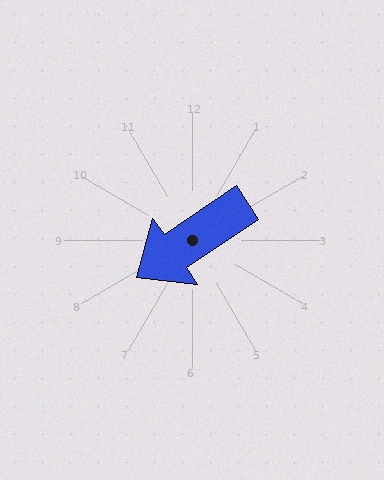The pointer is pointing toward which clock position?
Roughly 8 o'clock.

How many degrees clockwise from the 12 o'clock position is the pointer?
Approximately 236 degrees.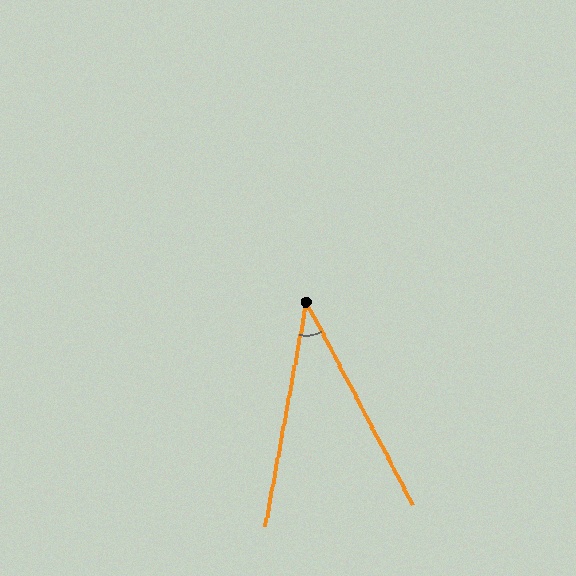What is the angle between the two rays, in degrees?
Approximately 38 degrees.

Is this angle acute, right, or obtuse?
It is acute.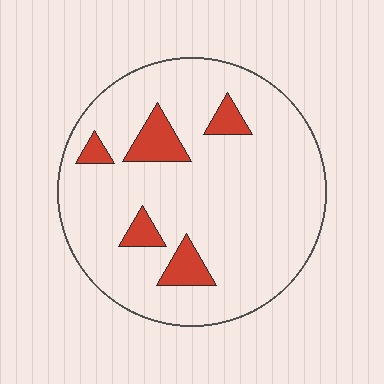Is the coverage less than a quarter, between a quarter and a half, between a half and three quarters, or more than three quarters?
Less than a quarter.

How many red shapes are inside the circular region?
5.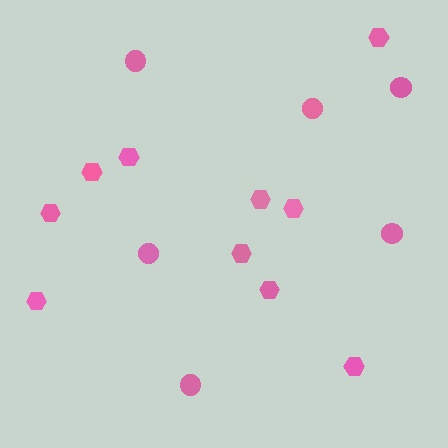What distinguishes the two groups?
There are 2 groups: one group of circles (6) and one group of hexagons (10).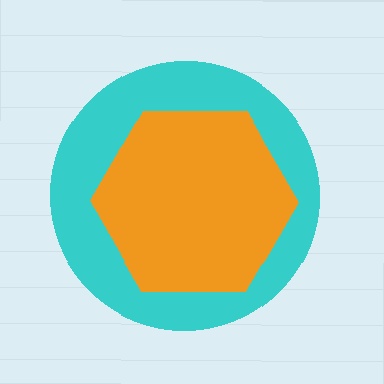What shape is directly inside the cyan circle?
The orange hexagon.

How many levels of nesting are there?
2.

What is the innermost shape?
The orange hexagon.